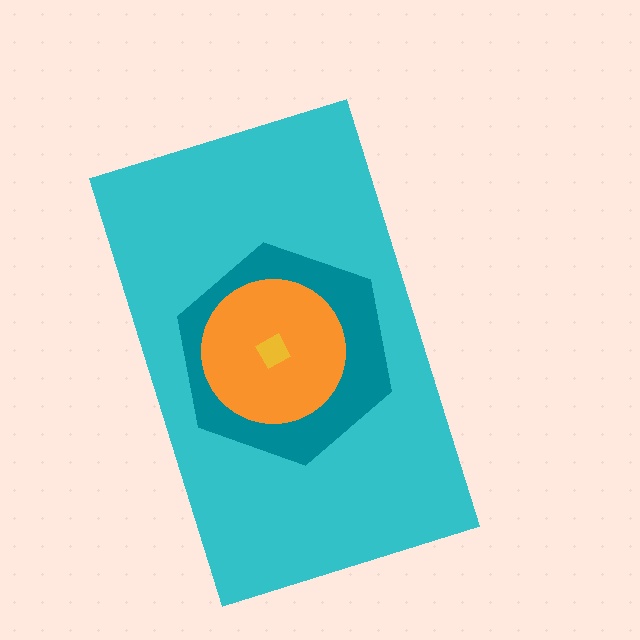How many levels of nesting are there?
4.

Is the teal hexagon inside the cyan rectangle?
Yes.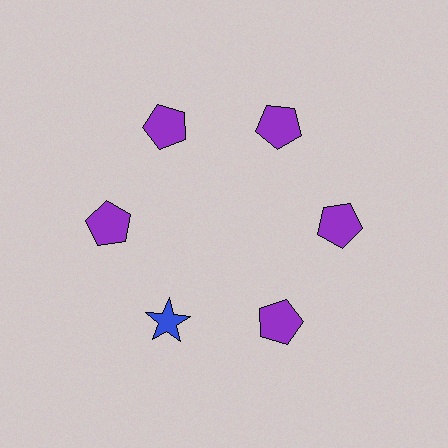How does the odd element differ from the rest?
It differs in both color (blue instead of purple) and shape (star instead of pentagon).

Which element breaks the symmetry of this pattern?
The blue star at roughly the 7 o'clock position breaks the symmetry. All other shapes are purple pentagons.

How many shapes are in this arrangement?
There are 6 shapes arranged in a ring pattern.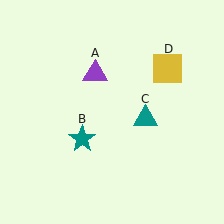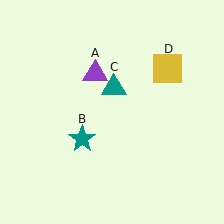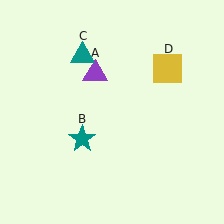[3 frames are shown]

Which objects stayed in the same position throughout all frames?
Purple triangle (object A) and teal star (object B) and yellow square (object D) remained stationary.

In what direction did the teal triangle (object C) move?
The teal triangle (object C) moved up and to the left.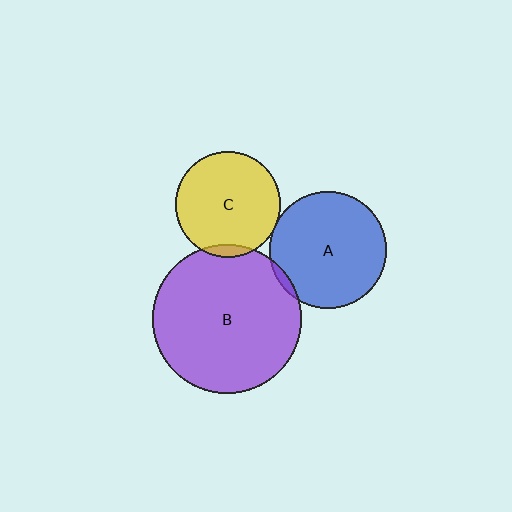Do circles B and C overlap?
Yes.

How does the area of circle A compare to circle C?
Approximately 1.2 times.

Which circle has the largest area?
Circle B (purple).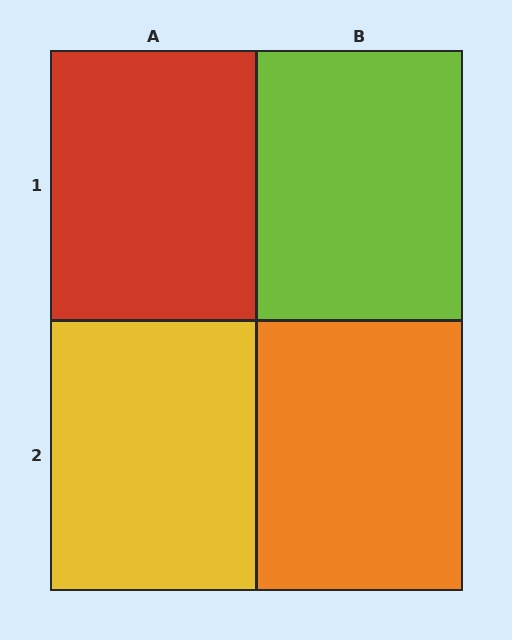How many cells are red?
1 cell is red.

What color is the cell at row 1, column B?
Lime.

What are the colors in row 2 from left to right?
Yellow, orange.